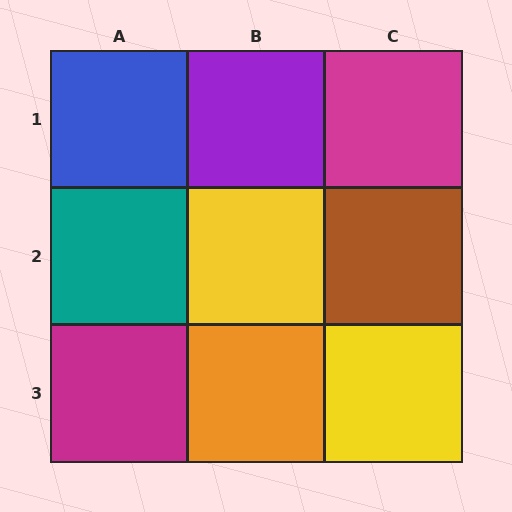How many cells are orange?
1 cell is orange.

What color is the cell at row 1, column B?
Purple.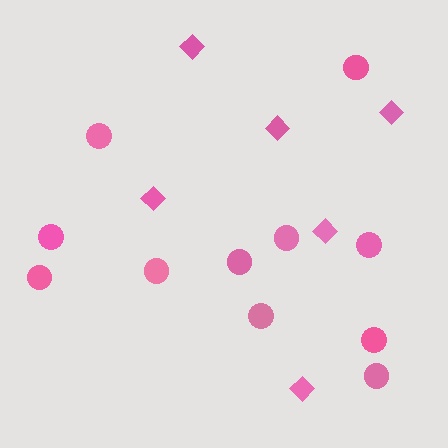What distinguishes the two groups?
There are 2 groups: one group of circles (11) and one group of diamonds (6).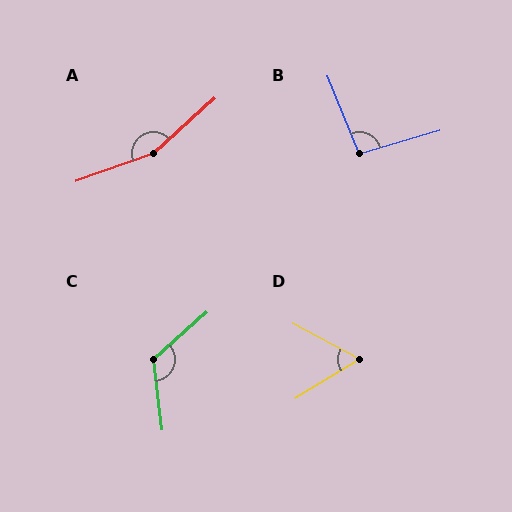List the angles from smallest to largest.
D (60°), B (96°), C (124°), A (158°).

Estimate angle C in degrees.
Approximately 124 degrees.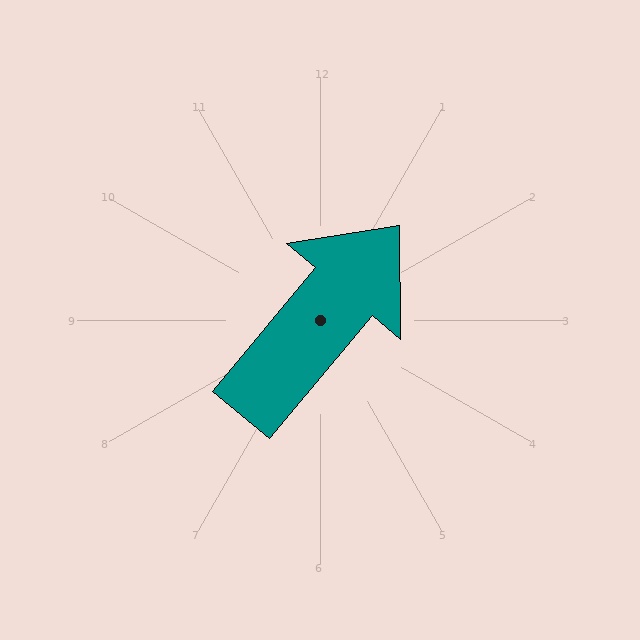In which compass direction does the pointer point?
Northeast.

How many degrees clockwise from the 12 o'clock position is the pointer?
Approximately 40 degrees.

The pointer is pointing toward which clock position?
Roughly 1 o'clock.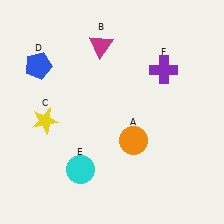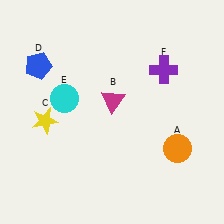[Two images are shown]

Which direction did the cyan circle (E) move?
The cyan circle (E) moved up.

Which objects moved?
The objects that moved are: the orange circle (A), the magenta triangle (B), the cyan circle (E).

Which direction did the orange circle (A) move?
The orange circle (A) moved right.